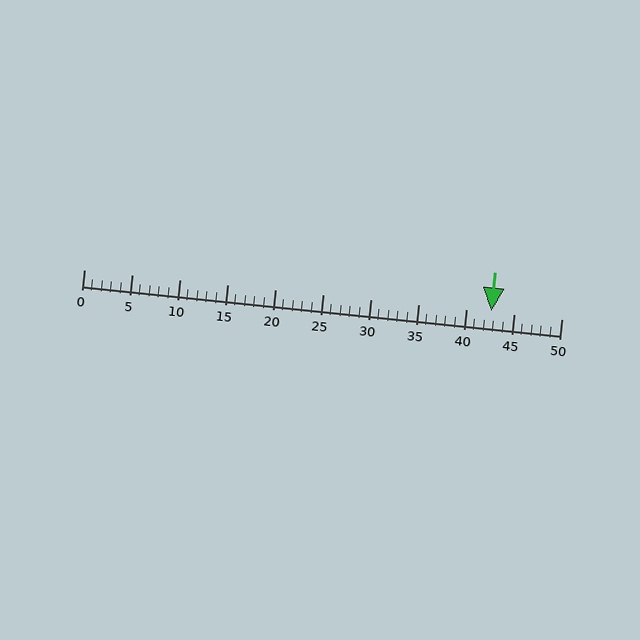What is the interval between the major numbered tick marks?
The major tick marks are spaced 5 units apart.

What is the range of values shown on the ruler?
The ruler shows values from 0 to 50.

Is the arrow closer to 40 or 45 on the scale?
The arrow is closer to 45.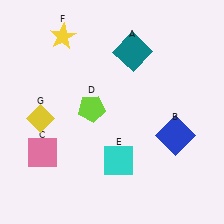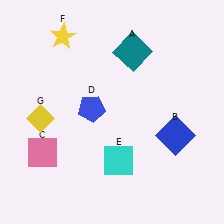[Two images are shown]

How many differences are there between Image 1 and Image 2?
There is 1 difference between the two images.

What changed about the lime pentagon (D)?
In Image 1, D is lime. In Image 2, it changed to blue.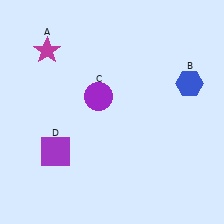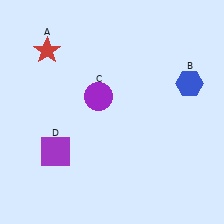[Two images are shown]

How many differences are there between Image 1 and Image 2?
There is 1 difference between the two images.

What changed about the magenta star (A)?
In Image 1, A is magenta. In Image 2, it changed to red.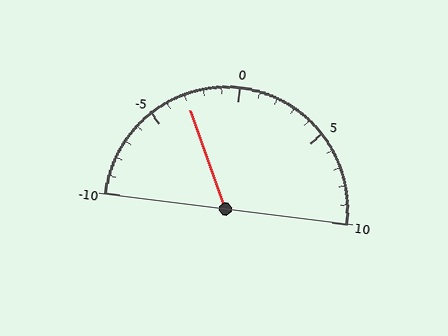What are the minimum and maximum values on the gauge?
The gauge ranges from -10 to 10.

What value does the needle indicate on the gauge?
The needle indicates approximately -3.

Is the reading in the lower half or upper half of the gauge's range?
The reading is in the lower half of the range (-10 to 10).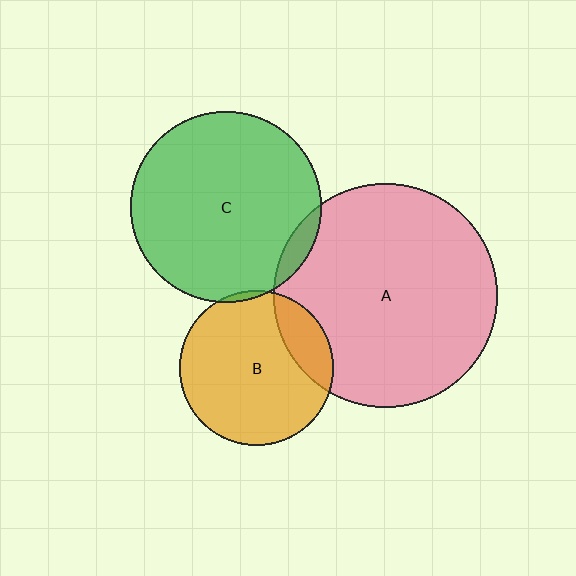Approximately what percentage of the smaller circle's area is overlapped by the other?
Approximately 5%.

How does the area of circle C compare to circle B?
Approximately 1.5 times.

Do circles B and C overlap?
Yes.